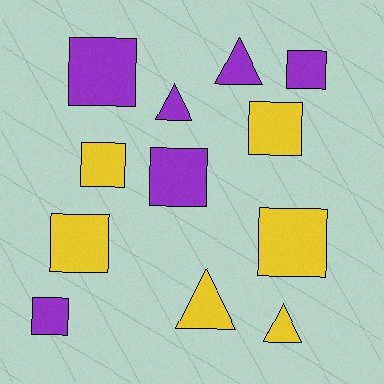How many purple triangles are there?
There are 2 purple triangles.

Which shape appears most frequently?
Square, with 8 objects.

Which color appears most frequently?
Yellow, with 6 objects.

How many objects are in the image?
There are 12 objects.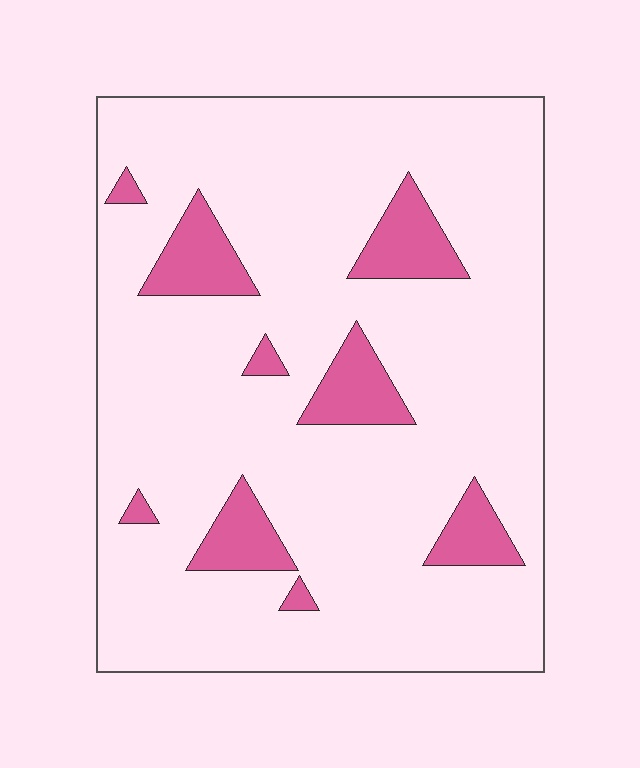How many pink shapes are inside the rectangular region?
9.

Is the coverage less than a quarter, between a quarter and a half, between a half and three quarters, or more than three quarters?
Less than a quarter.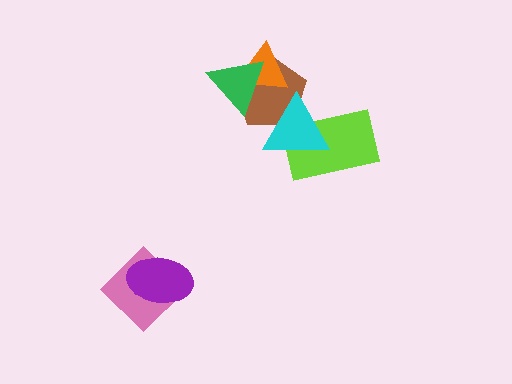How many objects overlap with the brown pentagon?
3 objects overlap with the brown pentagon.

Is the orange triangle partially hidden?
Yes, it is partially covered by another shape.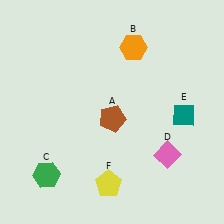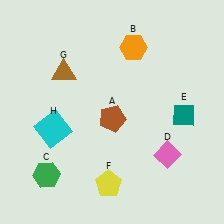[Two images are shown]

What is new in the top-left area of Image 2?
A brown triangle (G) was added in the top-left area of Image 2.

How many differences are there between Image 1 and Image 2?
There are 2 differences between the two images.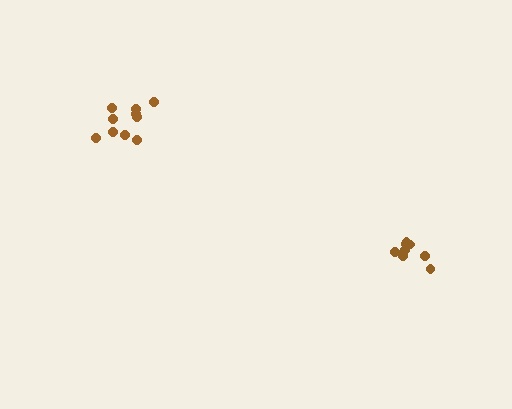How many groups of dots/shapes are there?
There are 2 groups.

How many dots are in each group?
Group 1: 10 dots, Group 2: 8 dots (18 total).